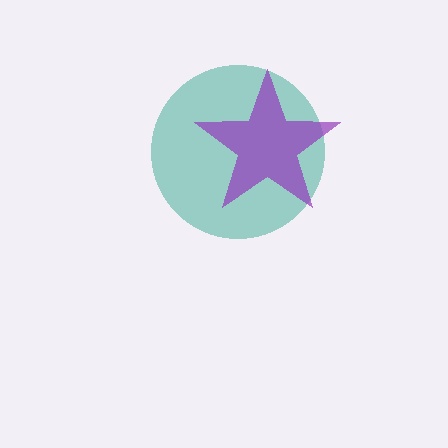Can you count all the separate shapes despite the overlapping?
Yes, there are 2 separate shapes.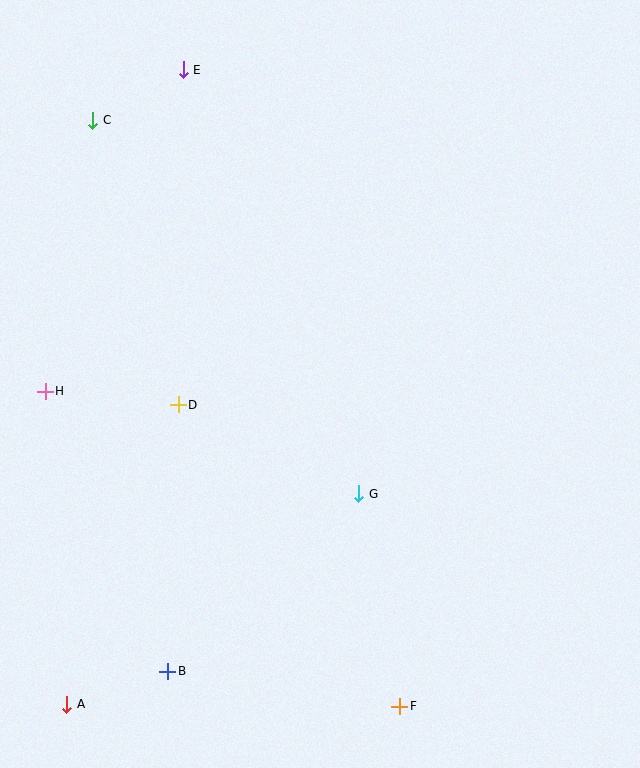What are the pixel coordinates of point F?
Point F is at (400, 706).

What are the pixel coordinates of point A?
Point A is at (67, 704).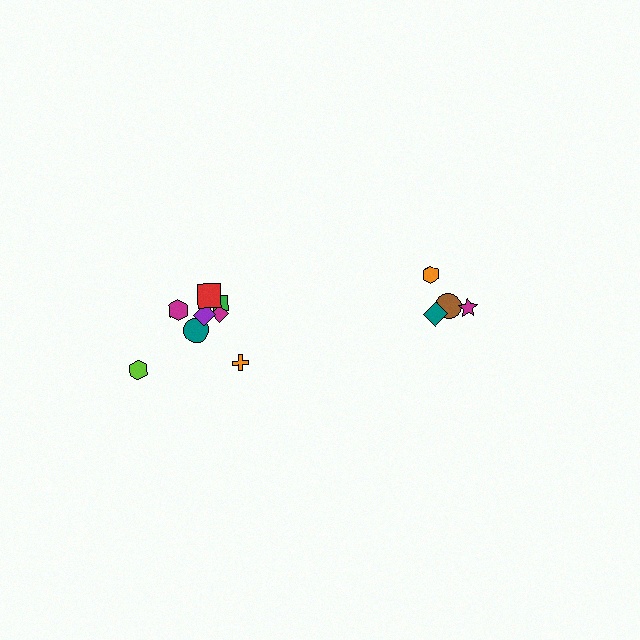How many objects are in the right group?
There are 4 objects.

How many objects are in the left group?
There are 8 objects.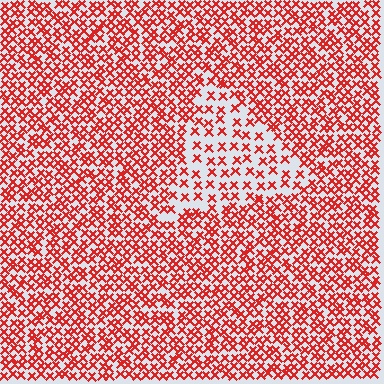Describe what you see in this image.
The image contains small red elements arranged at two different densities. A triangle-shaped region is visible where the elements are less densely packed than the surrounding area.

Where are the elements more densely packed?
The elements are more densely packed outside the triangle boundary.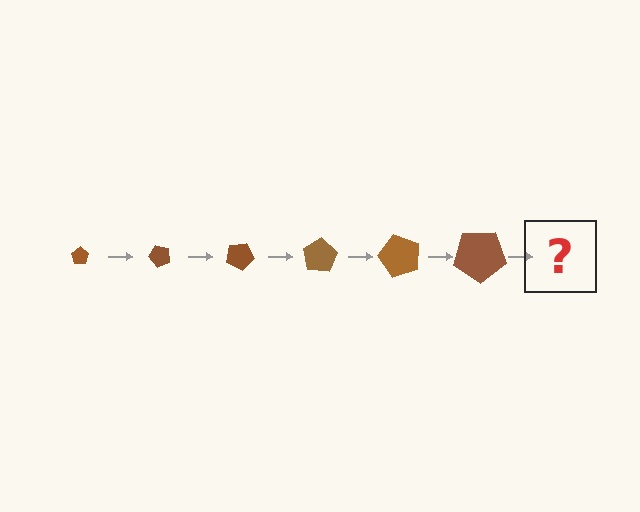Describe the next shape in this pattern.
It should be a pentagon, larger than the previous one and rotated 300 degrees from the start.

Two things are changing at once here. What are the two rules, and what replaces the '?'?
The two rules are that the pentagon grows larger each step and it rotates 50 degrees each step. The '?' should be a pentagon, larger than the previous one and rotated 300 degrees from the start.